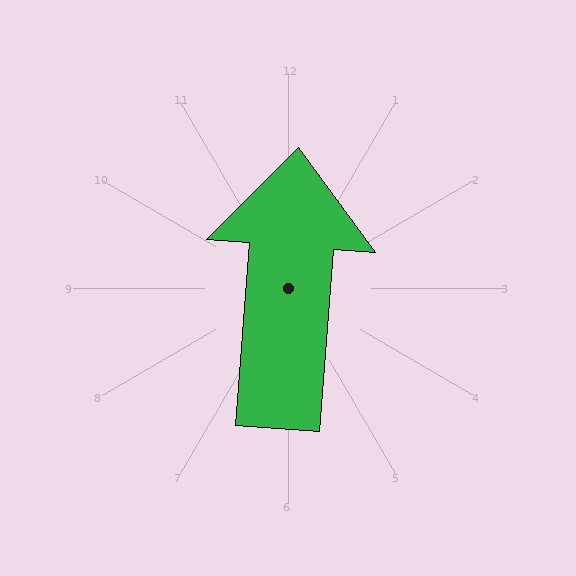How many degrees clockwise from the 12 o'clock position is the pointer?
Approximately 4 degrees.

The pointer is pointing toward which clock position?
Roughly 12 o'clock.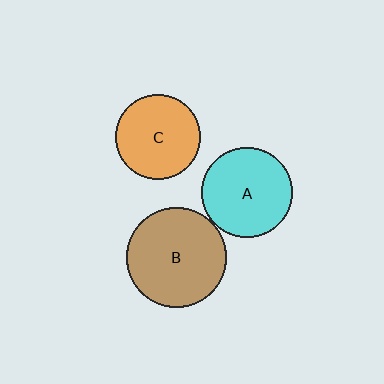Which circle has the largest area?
Circle B (brown).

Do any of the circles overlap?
No, none of the circles overlap.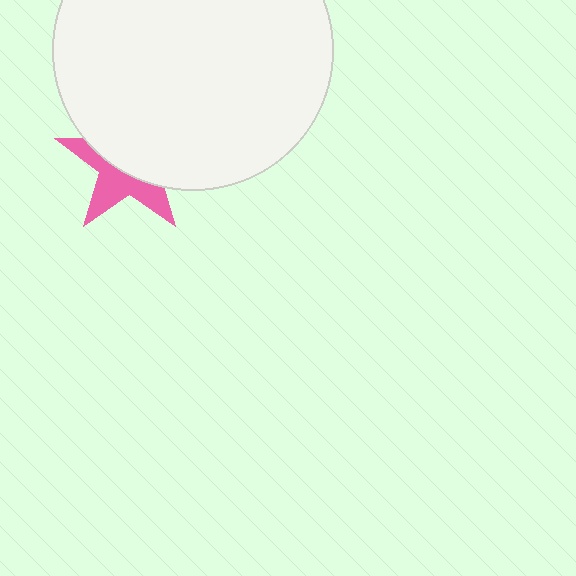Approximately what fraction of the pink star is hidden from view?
Roughly 57% of the pink star is hidden behind the white circle.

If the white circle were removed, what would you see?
You would see the complete pink star.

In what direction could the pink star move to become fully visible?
The pink star could move down. That would shift it out from behind the white circle entirely.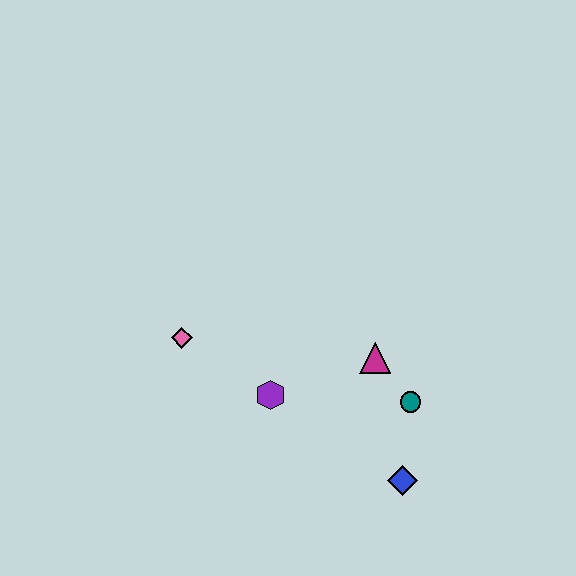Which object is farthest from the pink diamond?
The blue diamond is farthest from the pink diamond.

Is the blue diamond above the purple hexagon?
No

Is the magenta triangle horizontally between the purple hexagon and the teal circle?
Yes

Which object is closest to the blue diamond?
The teal circle is closest to the blue diamond.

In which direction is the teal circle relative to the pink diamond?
The teal circle is to the right of the pink diamond.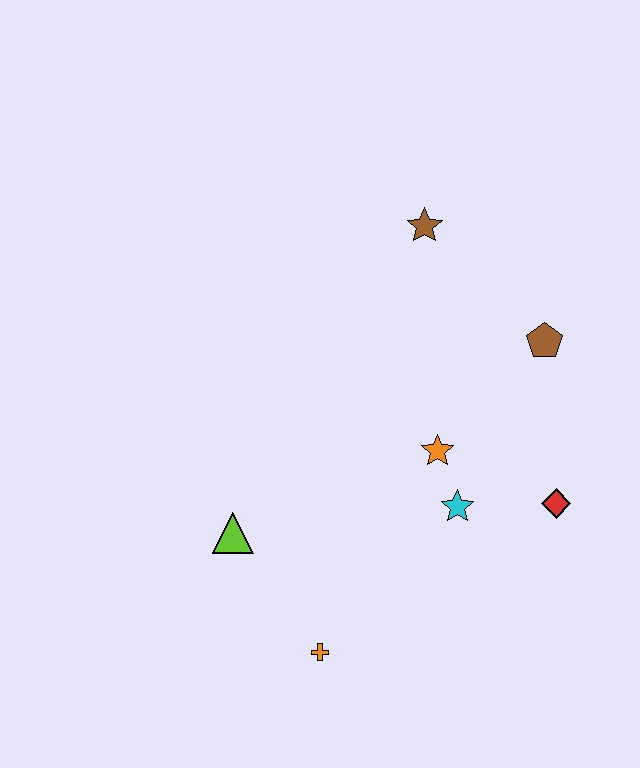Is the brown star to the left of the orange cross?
No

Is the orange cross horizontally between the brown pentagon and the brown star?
No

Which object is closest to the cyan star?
The orange star is closest to the cyan star.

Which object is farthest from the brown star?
The orange cross is farthest from the brown star.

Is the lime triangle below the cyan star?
Yes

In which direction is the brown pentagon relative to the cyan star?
The brown pentagon is above the cyan star.